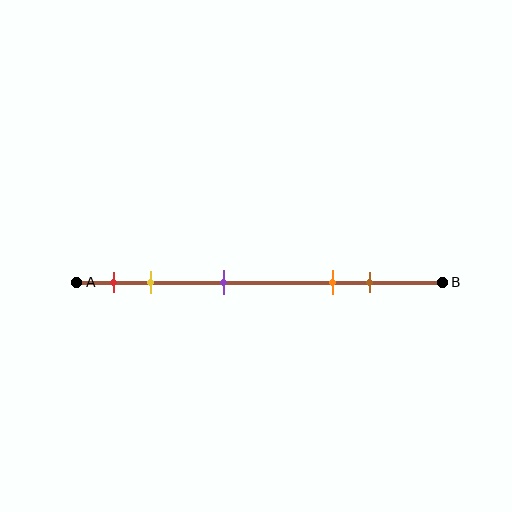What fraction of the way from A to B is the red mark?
The red mark is approximately 10% (0.1) of the way from A to B.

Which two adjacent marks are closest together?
The red and yellow marks are the closest adjacent pair.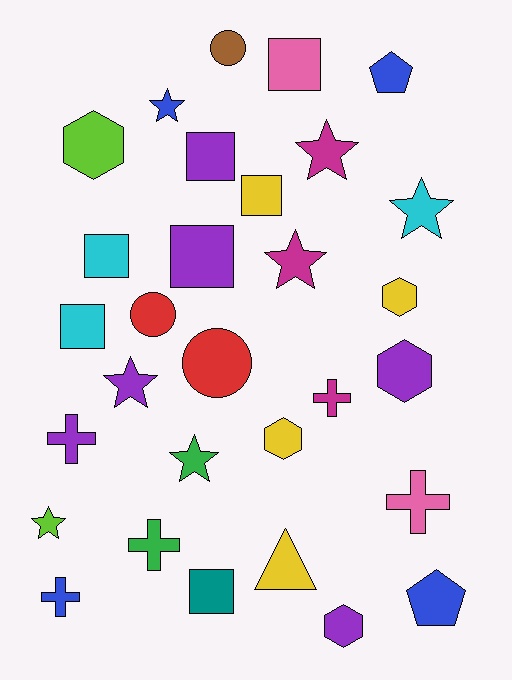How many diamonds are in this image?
There are no diamonds.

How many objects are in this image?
There are 30 objects.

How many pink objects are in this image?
There are 2 pink objects.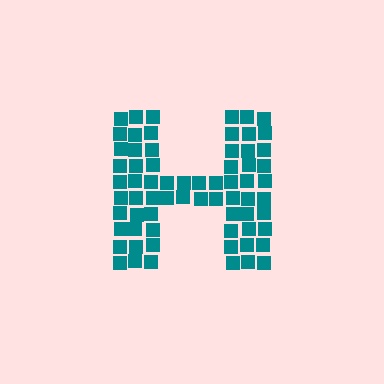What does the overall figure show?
The overall figure shows the letter H.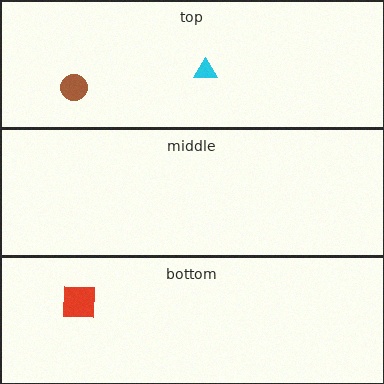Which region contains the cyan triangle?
The top region.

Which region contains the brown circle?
The top region.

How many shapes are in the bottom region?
1.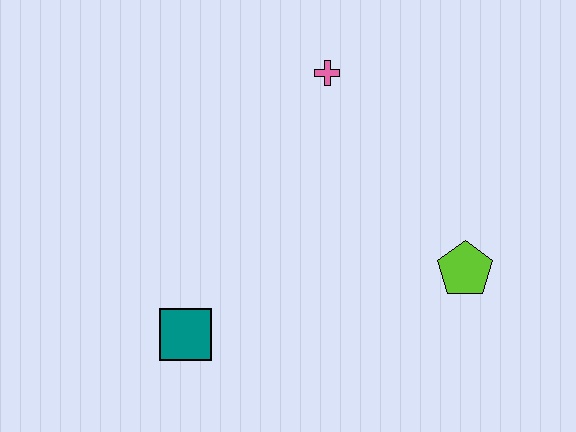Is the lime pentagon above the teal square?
Yes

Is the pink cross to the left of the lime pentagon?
Yes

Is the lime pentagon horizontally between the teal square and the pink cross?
No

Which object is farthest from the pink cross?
The teal square is farthest from the pink cross.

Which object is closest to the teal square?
The lime pentagon is closest to the teal square.